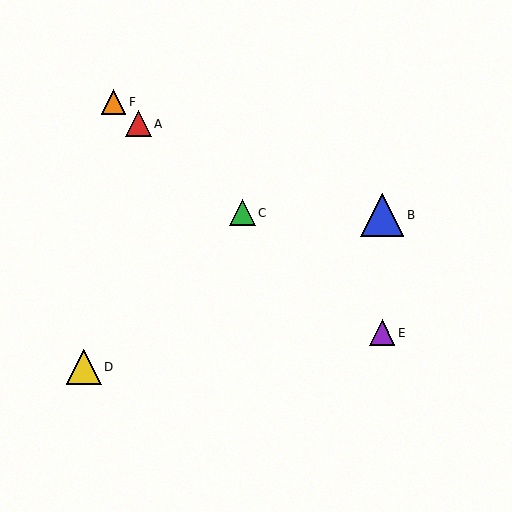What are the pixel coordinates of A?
Object A is at (138, 124).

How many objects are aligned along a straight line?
4 objects (A, C, E, F) are aligned along a straight line.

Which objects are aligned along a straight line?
Objects A, C, E, F are aligned along a straight line.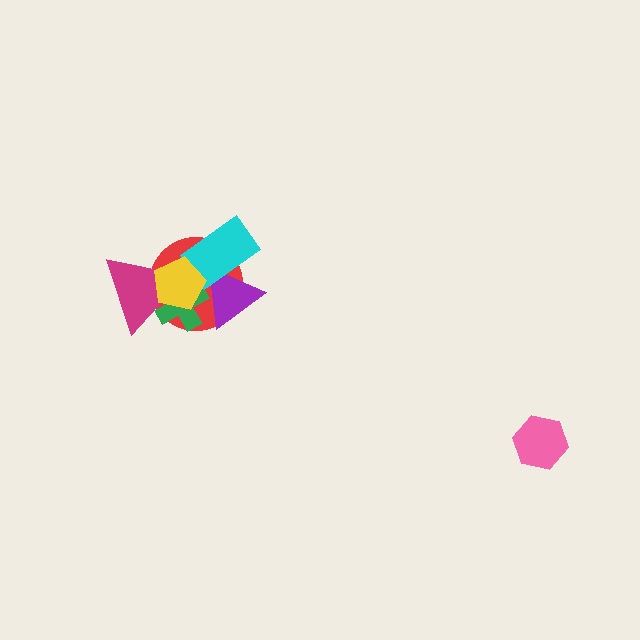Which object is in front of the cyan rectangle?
The yellow pentagon is in front of the cyan rectangle.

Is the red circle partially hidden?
Yes, it is partially covered by another shape.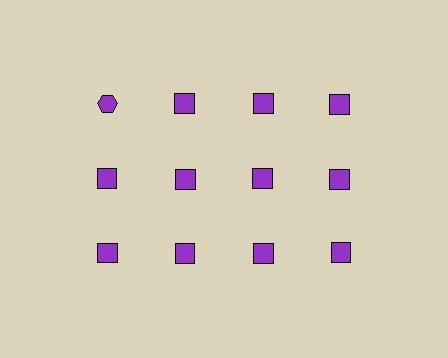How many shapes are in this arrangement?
There are 12 shapes arranged in a grid pattern.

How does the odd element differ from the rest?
It has a different shape: hexagon instead of square.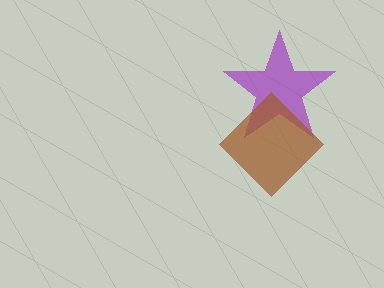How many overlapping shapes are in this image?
There are 2 overlapping shapes in the image.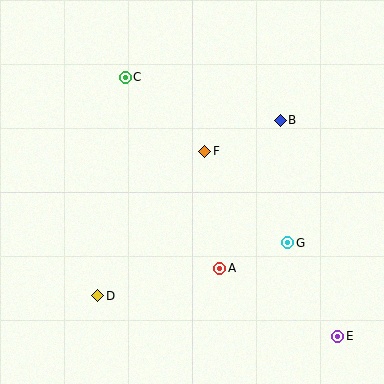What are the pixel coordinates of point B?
Point B is at (280, 120).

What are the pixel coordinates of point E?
Point E is at (338, 336).